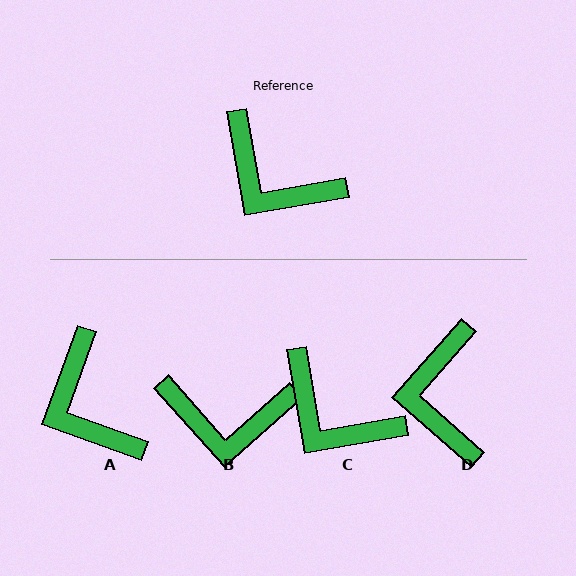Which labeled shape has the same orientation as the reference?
C.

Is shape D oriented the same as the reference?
No, it is off by about 51 degrees.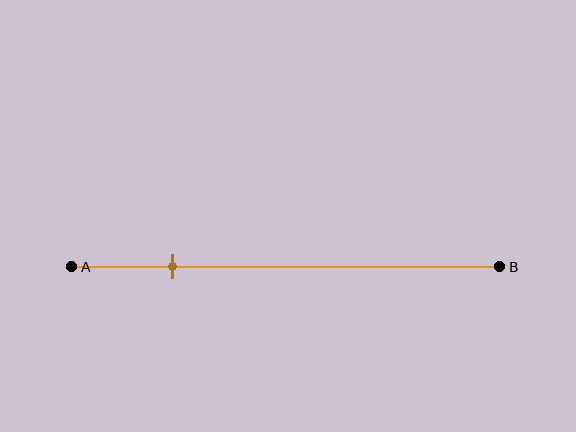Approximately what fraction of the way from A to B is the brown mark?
The brown mark is approximately 25% of the way from A to B.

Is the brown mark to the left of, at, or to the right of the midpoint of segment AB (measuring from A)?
The brown mark is to the left of the midpoint of segment AB.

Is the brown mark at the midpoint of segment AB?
No, the mark is at about 25% from A, not at the 50% midpoint.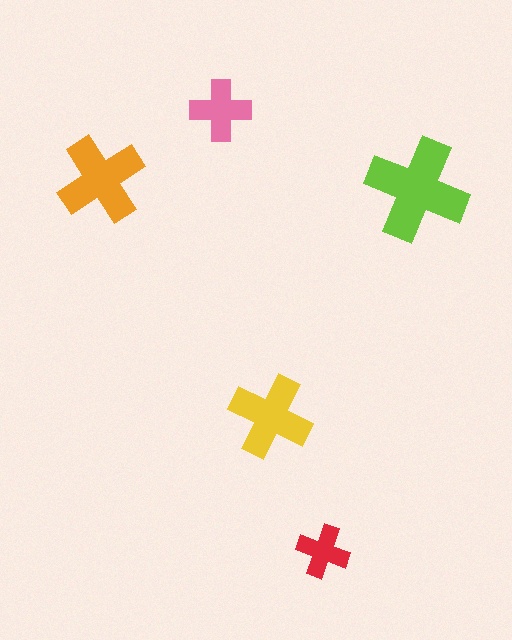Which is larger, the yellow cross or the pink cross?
The yellow one.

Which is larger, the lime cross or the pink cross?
The lime one.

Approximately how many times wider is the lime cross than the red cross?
About 2 times wider.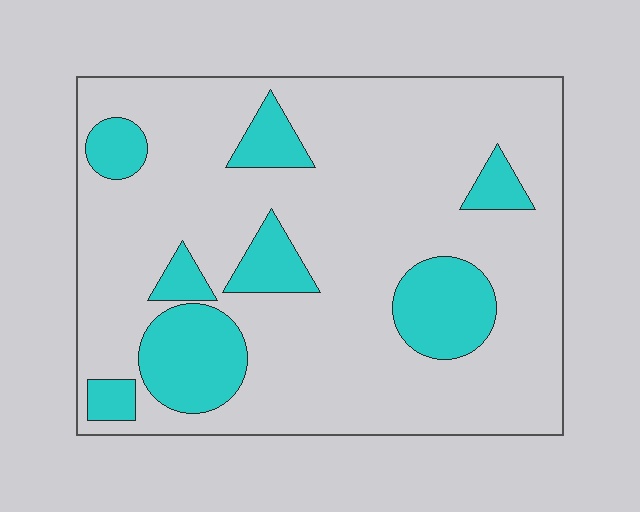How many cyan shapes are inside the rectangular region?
8.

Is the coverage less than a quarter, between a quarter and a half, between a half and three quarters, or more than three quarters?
Less than a quarter.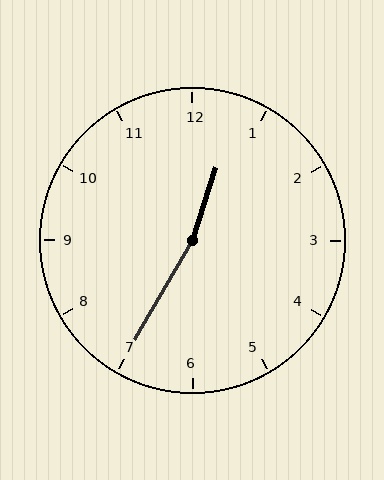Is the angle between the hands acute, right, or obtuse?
It is obtuse.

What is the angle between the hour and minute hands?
Approximately 168 degrees.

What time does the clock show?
12:35.